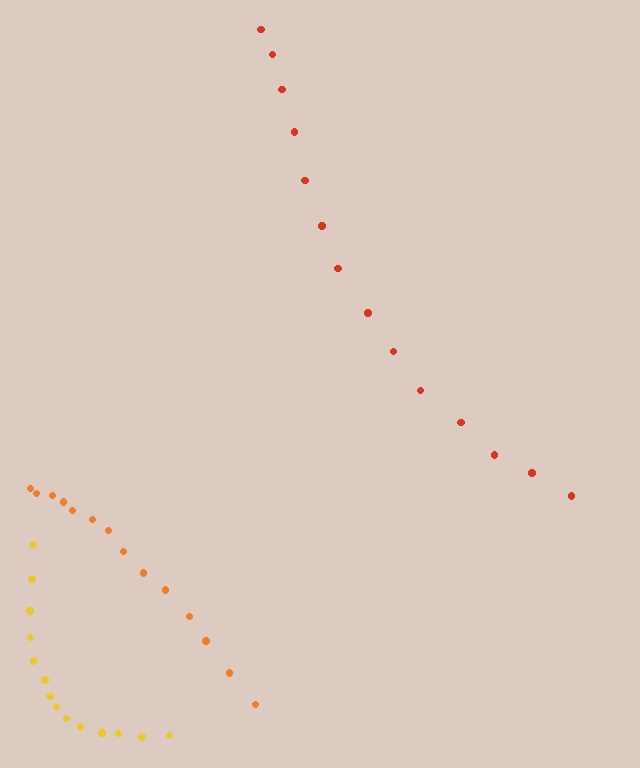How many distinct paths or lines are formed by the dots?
There are 3 distinct paths.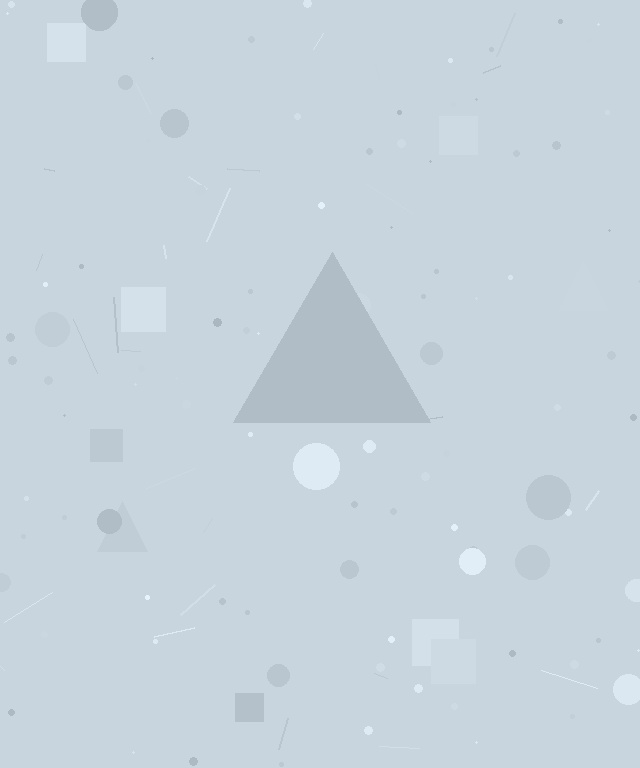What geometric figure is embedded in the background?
A triangle is embedded in the background.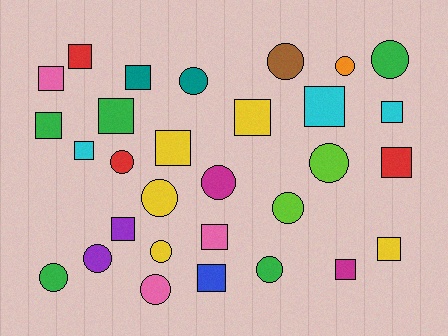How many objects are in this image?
There are 30 objects.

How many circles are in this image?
There are 14 circles.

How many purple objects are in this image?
There are 2 purple objects.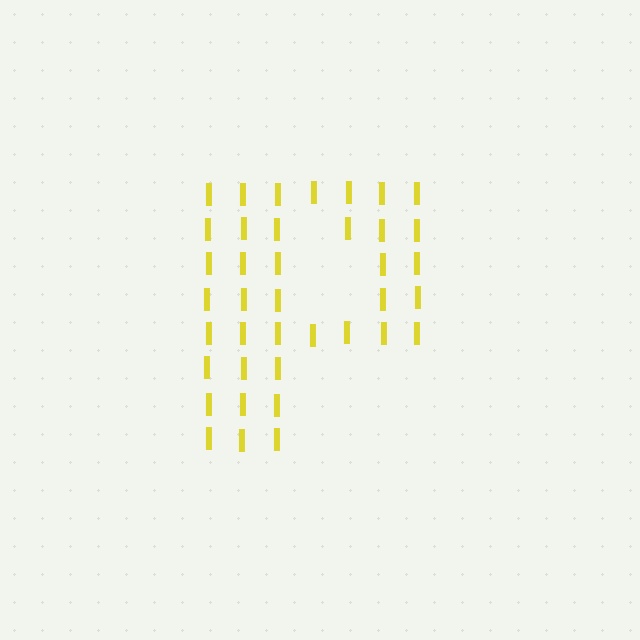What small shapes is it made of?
It is made of small letter I's.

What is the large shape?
The large shape is the letter P.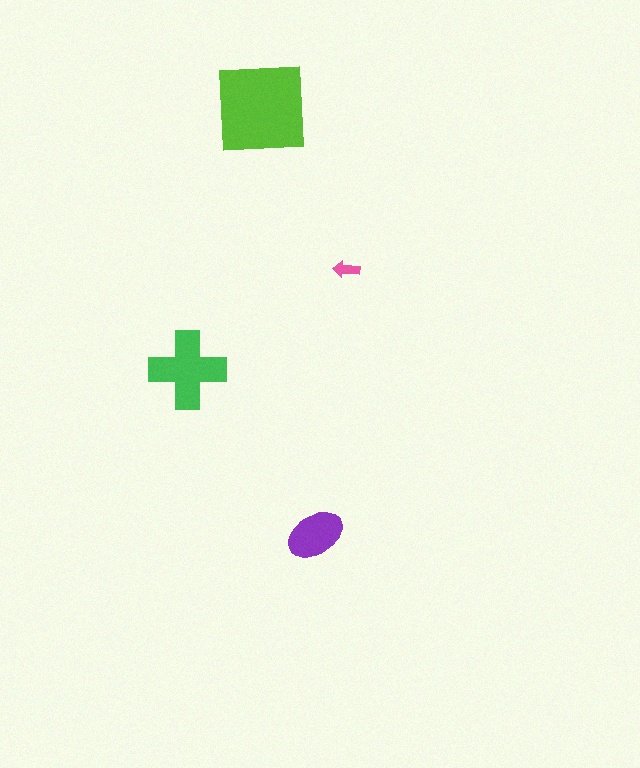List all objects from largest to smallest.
The lime square, the green cross, the purple ellipse, the pink arrow.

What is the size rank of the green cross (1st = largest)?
2nd.